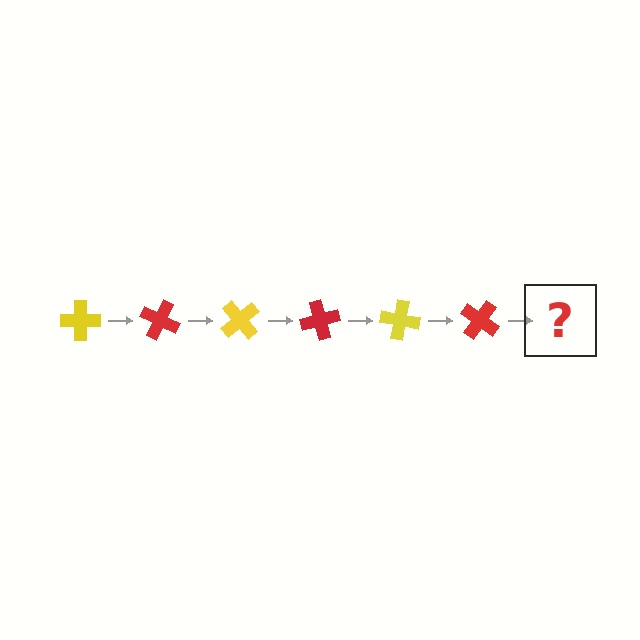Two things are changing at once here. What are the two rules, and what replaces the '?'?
The two rules are that it rotates 25 degrees each step and the color cycles through yellow and red. The '?' should be a yellow cross, rotated 150 degrees from the start.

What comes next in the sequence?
The next element should be a yellow cross, rotated 150 degrees from the start.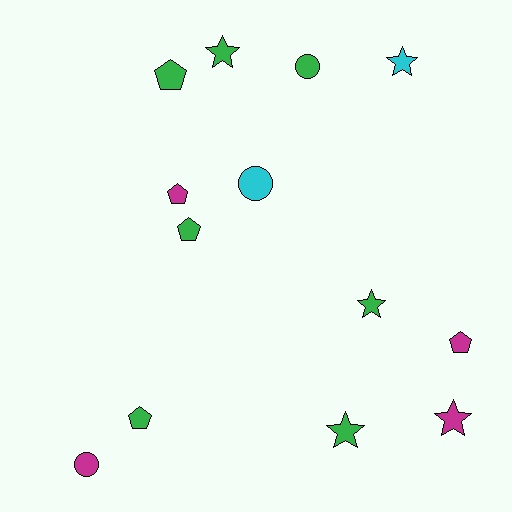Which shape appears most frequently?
Pentagon, with 5 objects.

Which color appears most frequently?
Green, with 7 objects.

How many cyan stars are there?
There is 1 cyan star.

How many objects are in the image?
There are 13 objects.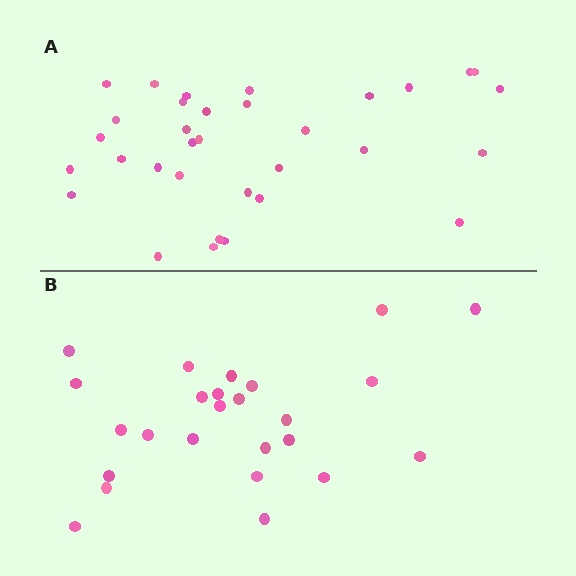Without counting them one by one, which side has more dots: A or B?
Region A (the top region) has more dots.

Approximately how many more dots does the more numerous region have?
Region A has roughly 8 or so more dots than region B.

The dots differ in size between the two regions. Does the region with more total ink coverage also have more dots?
No. Region B has more total ink coverage because its dots are larger, but region A actually contains more individual dots. Total area can be misleading — the number of items is what matters here.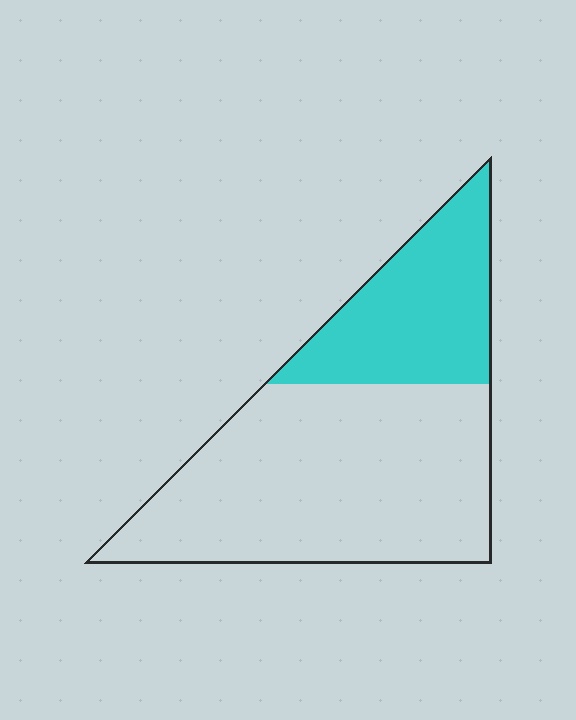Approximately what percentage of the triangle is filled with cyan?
Approximately 30%.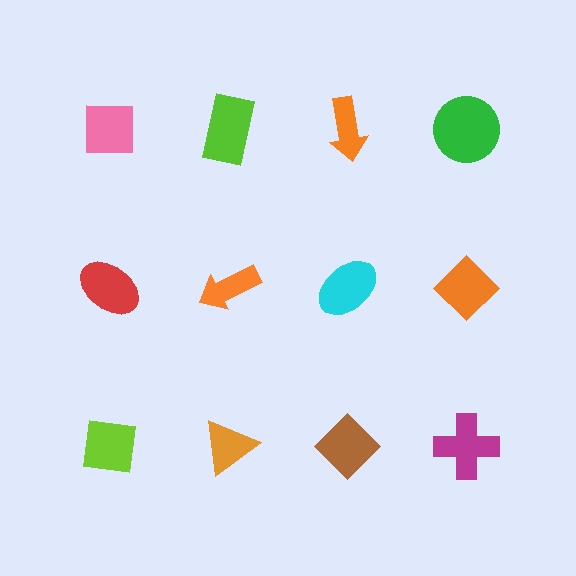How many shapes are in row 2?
4 shapes.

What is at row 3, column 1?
A lime square.